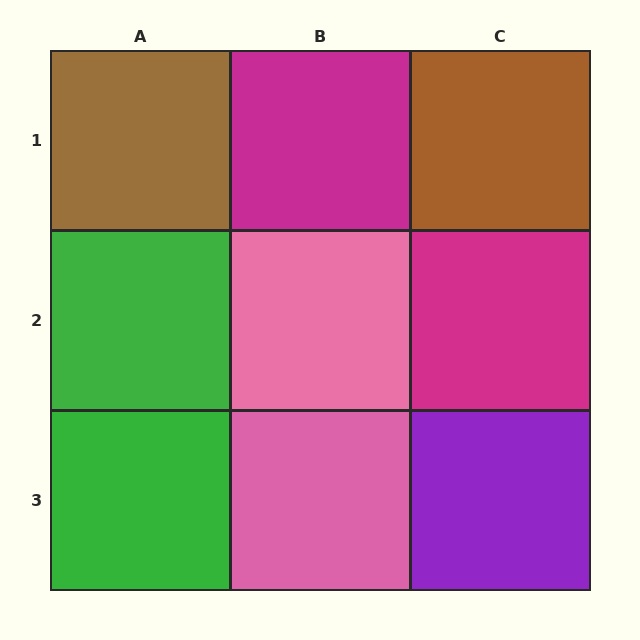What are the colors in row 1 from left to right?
Brown, magenta, brown.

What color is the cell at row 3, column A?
Green.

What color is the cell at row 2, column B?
Pink.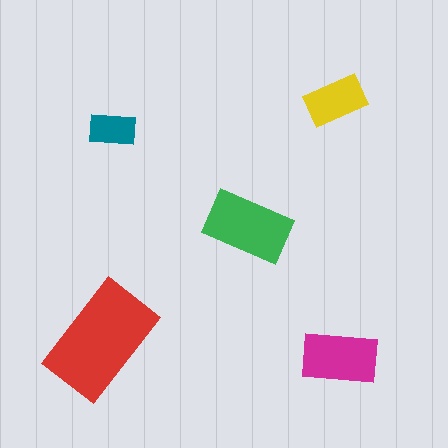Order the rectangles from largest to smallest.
the red one, the green one, the magenta one, the yellow one, the teal one.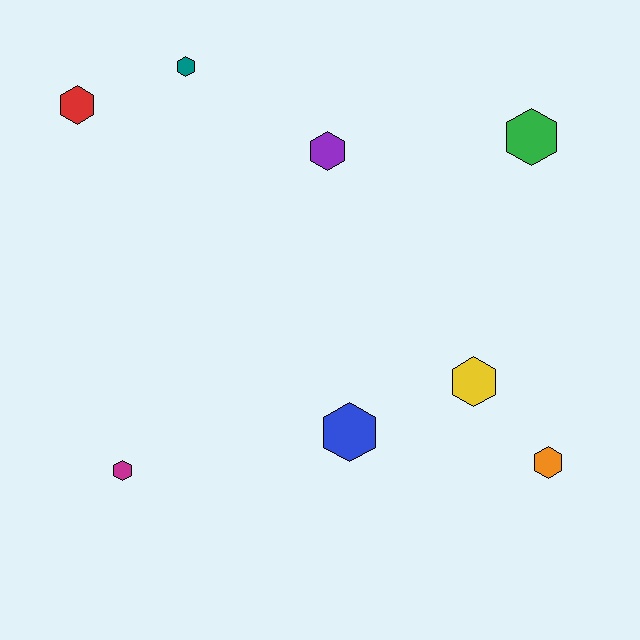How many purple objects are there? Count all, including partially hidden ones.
There is 1 purple object.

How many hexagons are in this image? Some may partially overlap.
There are 8 hexagons.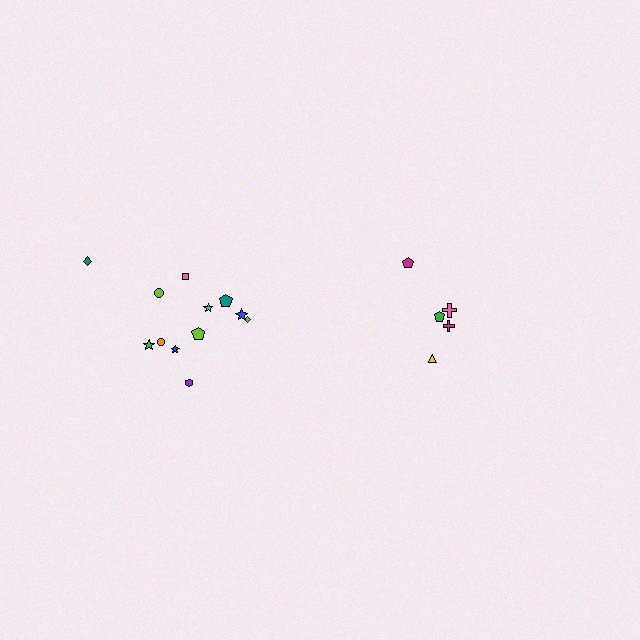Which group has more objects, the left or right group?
The left group.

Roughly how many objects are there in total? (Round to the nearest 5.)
Roughly 15 objects in total.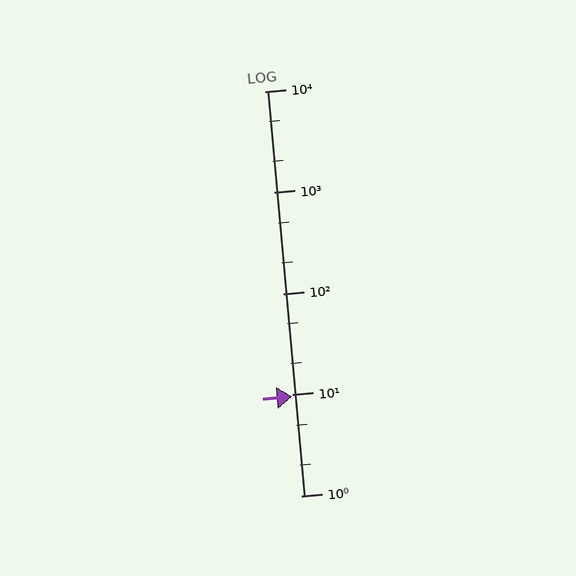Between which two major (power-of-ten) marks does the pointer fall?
The pointer is between 1 and 10.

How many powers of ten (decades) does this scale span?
The scale spans 4 decades, from 1 to 10000.